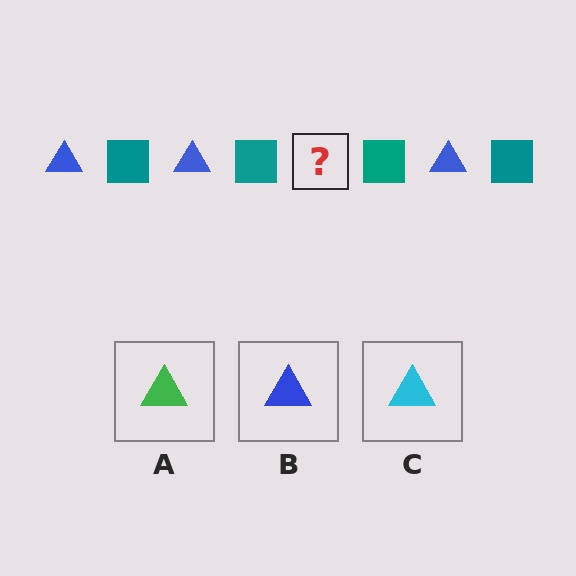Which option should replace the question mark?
Option B.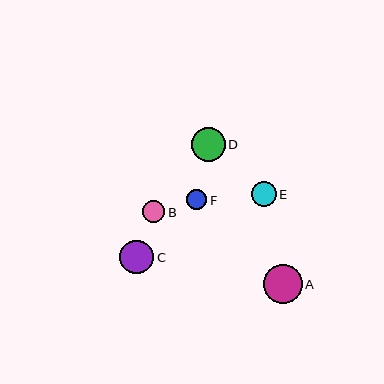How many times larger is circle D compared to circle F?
Circle D is approximately 1.7 times the size of circle F.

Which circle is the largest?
Circle A is the largest with a size of approximately 39 pixels.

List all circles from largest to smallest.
From largest to smallest: A, D, C, E, B, F.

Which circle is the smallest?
Circle F is the smallest with a size of approximately 20 pixels.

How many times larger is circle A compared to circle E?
Circle A is approximately 1.6 times the size of circle E.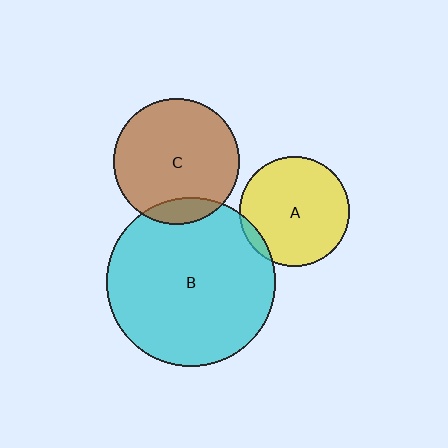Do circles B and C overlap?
Yes.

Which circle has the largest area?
Circle B (cyan).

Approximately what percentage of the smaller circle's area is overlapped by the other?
Approximately 10%.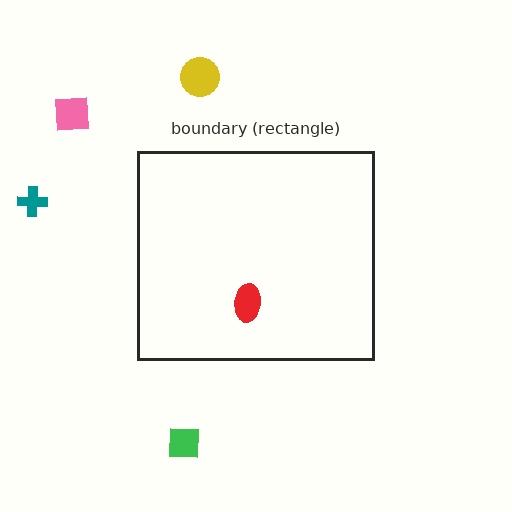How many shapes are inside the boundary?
1 inside, 4 outside.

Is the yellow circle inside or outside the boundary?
Outside.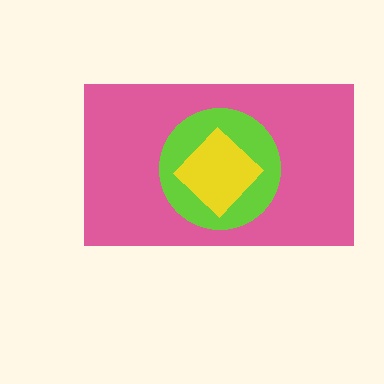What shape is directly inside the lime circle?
The yellow diamond.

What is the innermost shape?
The yellow diamond.